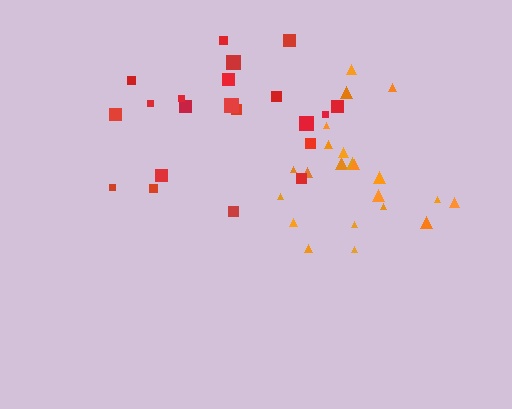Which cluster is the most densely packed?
Orange.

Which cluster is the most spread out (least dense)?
Red.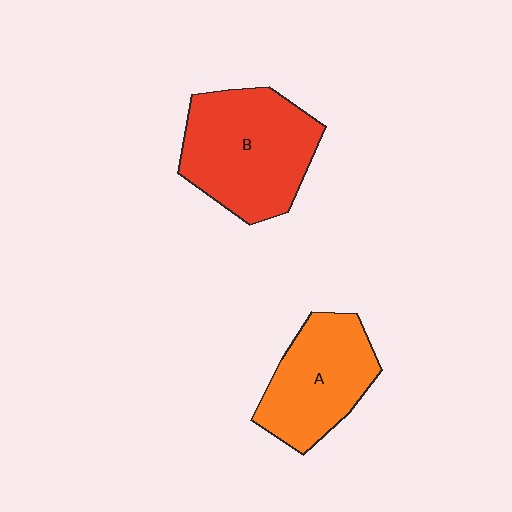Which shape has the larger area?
Shape B (red).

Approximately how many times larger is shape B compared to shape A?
Approximately 1.3 times.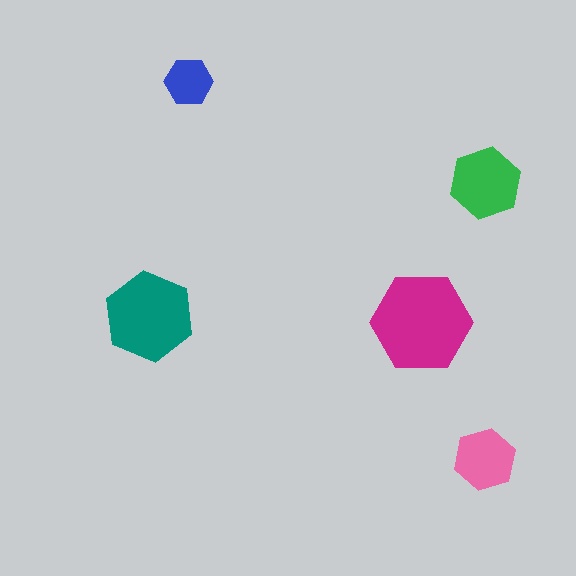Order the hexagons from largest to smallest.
the magenta one, the teal one, the green one, the pink one, the blue one.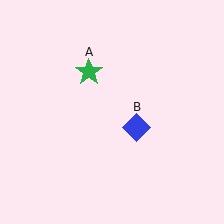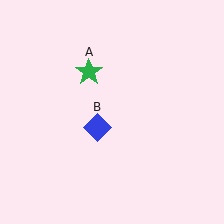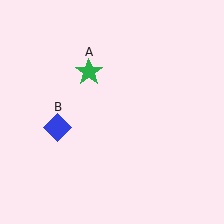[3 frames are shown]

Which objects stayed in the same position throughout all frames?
Green star (object A) remained stationary.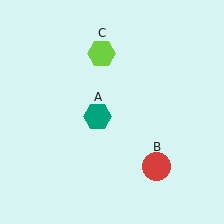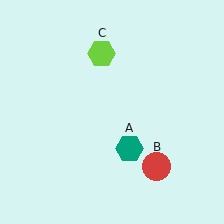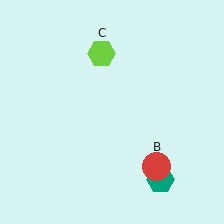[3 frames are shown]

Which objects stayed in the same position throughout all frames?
Red circle (object B) and lime hexagon (object C) remained stationary.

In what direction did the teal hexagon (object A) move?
The teal hexagon (object A) moved down and to the right.